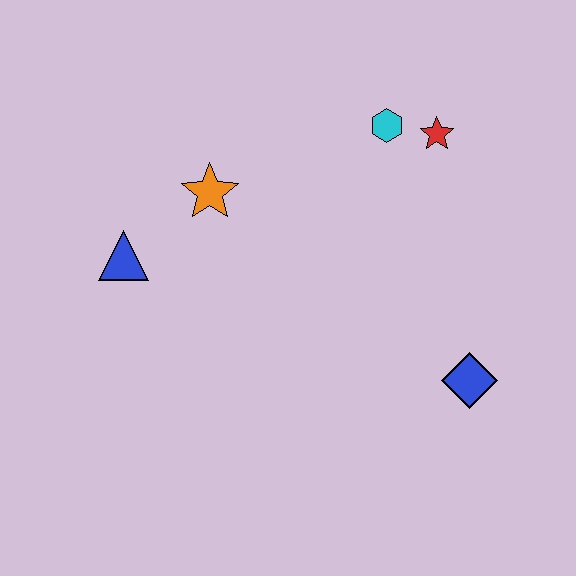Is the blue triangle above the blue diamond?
Yes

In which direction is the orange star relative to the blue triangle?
The orange star is to the right of the blue triangle.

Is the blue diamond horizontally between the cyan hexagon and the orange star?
No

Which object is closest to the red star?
The cyan hexagon is closest to the red star.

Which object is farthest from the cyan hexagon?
The blue triangle is farthest from the cyan hexagon.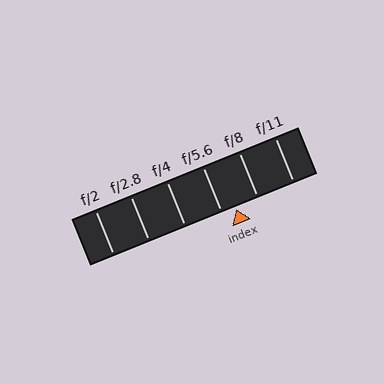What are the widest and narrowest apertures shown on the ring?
The widest aperture shown is f/2 and the narrowest is f/11.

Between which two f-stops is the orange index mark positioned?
The index mark is between f/5.6 and f/8.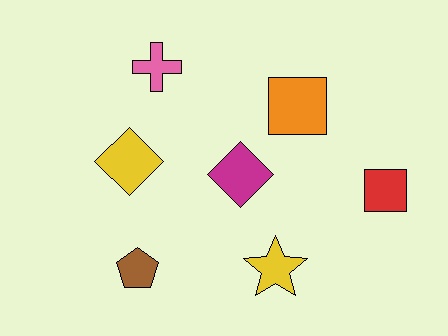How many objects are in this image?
There are 7 objects.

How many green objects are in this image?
There are no green objects.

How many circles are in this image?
There are no circles.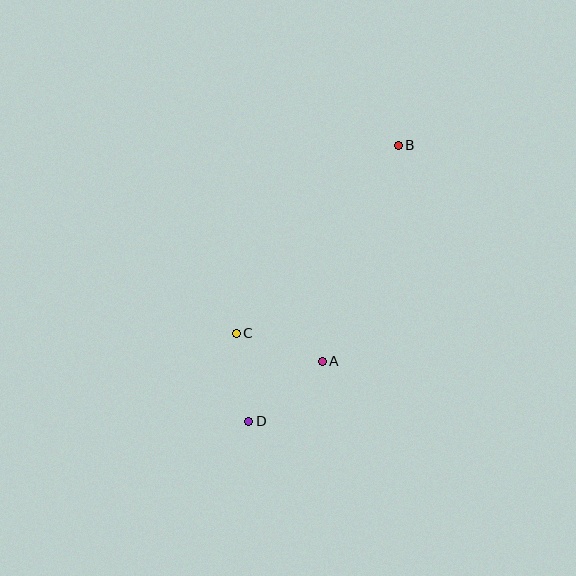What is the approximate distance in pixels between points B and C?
The distance between B and C is approximately 248 pixels.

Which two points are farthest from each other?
Points B and D are farthest from each other.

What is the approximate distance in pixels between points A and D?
The distance between A and D is approximately 95 pixels.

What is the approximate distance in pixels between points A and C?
The distance between A and C is approximately 90 pixels.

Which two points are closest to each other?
Points C and D are closest to each other.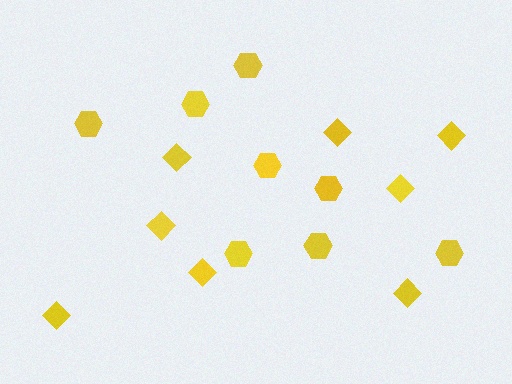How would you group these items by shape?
There are 2 groups: one group of diamonds (8) and one group of hexagons (8).